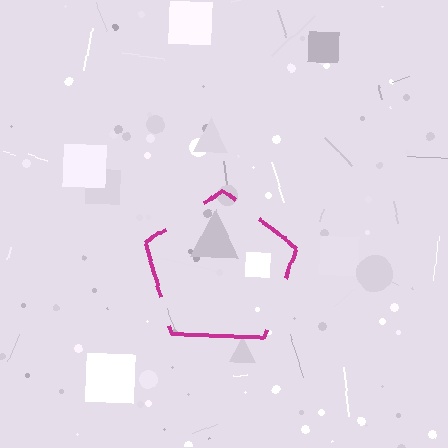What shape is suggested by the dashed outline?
The dashed outline suggests a pentagon.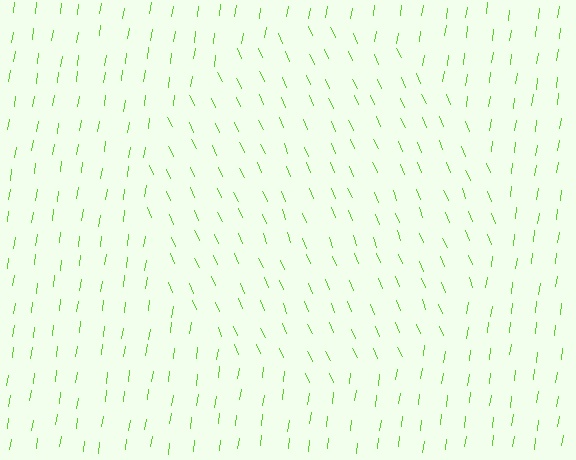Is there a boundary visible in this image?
Yes, there is a texture boundary formed by a change in line orientation.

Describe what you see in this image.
The image is filled with small lime line segments. A circle region in the image has lines oriented differently from the surrounding lines, creating a visible texture boundary.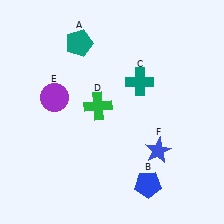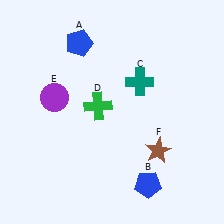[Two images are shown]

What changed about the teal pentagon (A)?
In Image 1, A is teal. In Image 2, it changed to blue.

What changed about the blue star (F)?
In Image 1, F is blue. In Image 2, it changed to brown.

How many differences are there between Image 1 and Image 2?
There are 2 differences between the two images.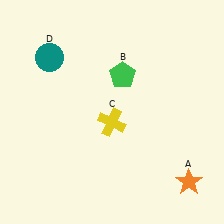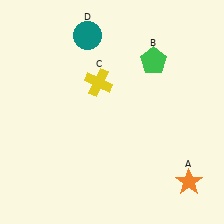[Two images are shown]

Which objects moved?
The objects that moved are: the green pentagon (B), the yellow cross (C), the teal circle (D).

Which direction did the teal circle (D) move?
The teal circle (D) moved right.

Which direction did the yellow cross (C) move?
The yellow cross (C) moved up.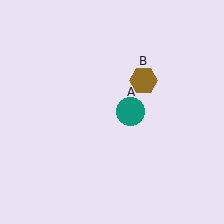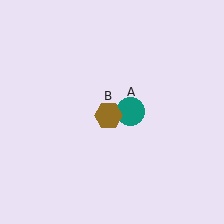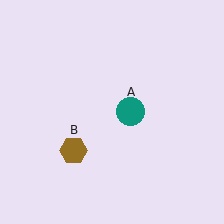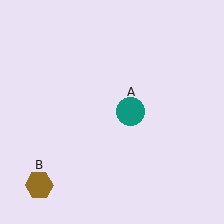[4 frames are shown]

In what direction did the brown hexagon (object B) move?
The brown hexagon (object B) moved down and to the left.